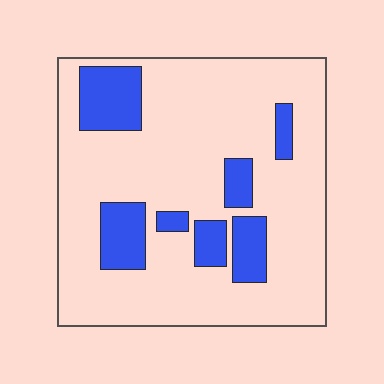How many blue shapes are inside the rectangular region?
7.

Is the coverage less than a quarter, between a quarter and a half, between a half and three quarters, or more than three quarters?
Less than a quarter.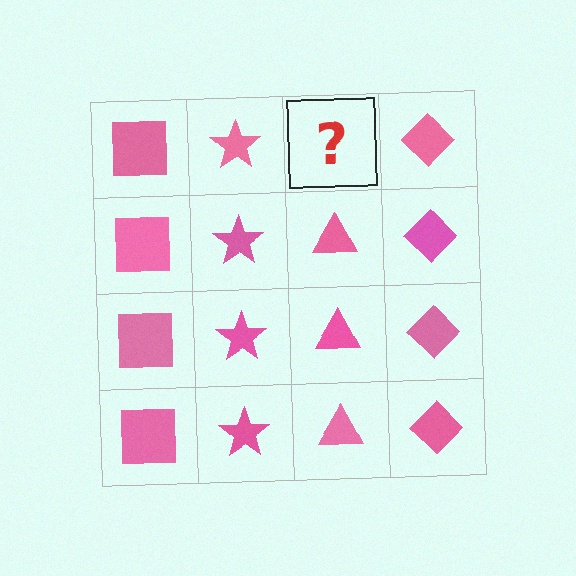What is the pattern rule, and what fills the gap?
The rule is that each column has a consistent shape. The gap should be filled with a pink triangle.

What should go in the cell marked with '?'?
The missing cell should contain a pink triangle.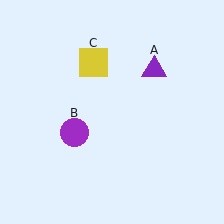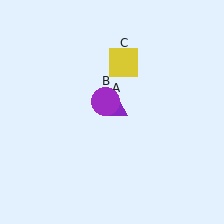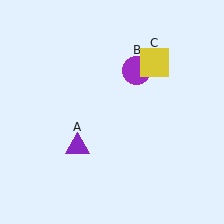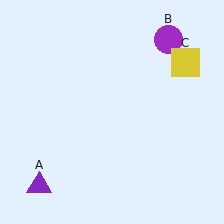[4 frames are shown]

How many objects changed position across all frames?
3 objects changed position: purple triangle (object A), purple circle (object B), yellow square (object C).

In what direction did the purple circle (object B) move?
The purple circle (object B) moved up and to the right.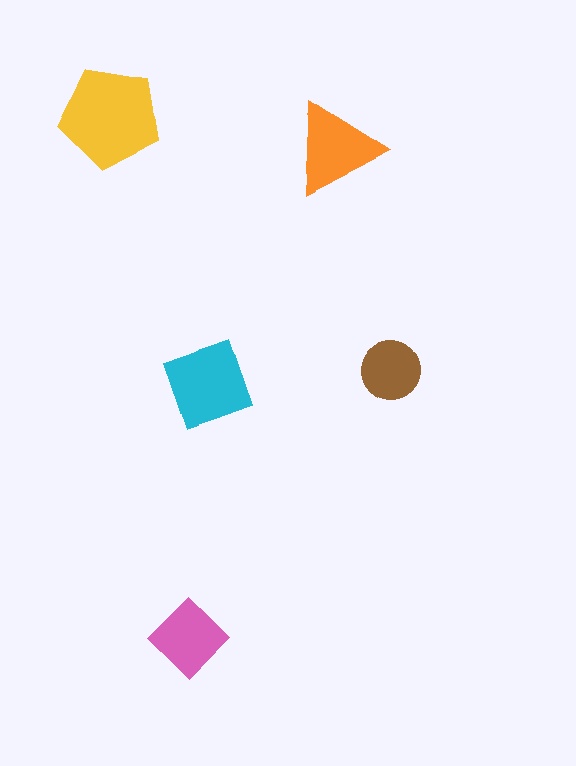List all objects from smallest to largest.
The brown circle, the pink diamond, the orange triangle, the cyan square, the yellow pentagon.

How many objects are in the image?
There are 5 objects in the image.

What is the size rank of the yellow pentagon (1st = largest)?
1st.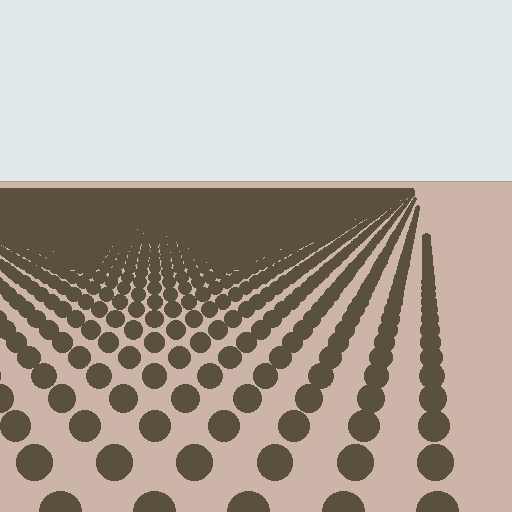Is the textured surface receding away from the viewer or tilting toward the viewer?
The surface is receding away from the viewer. Texture elements get smaller and denser toward the top.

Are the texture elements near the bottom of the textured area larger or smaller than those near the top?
Larger. Near the bottom, elements are closer to the viewer and appear at a bigger on-screen size.